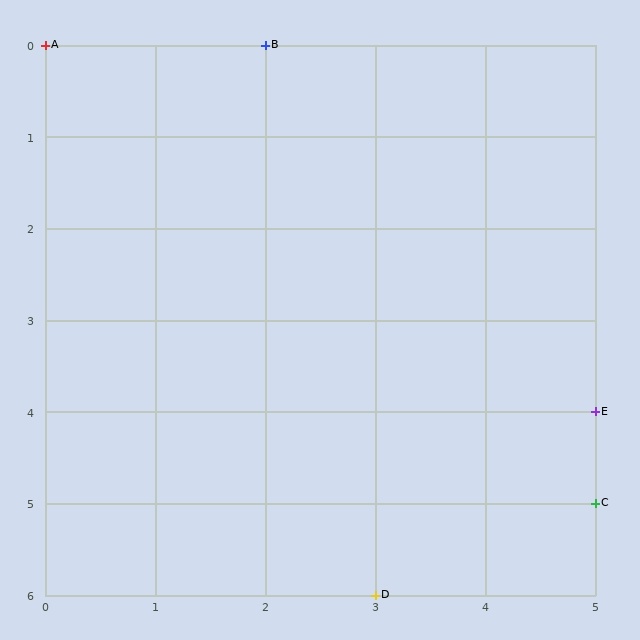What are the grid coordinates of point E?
Point E is at grid coordinates (5, 4).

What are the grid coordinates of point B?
Point B is at grid coordinates (2, 0).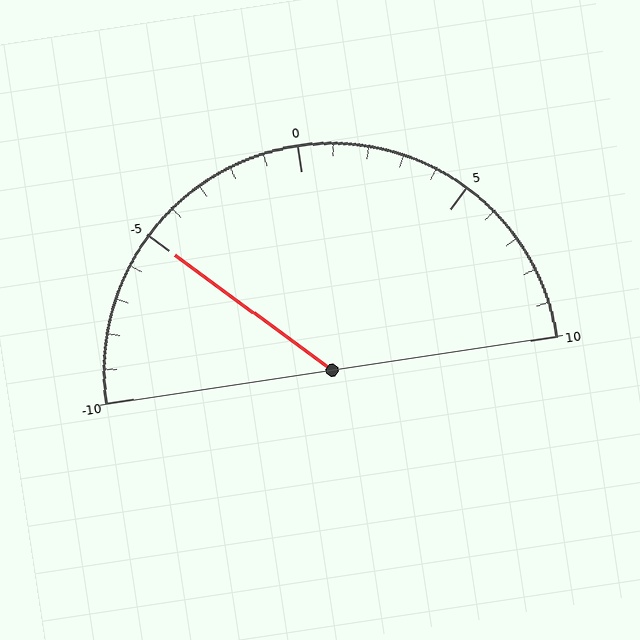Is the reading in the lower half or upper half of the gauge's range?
The reading is in the lower half of the range (-10 to 10).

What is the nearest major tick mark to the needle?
The nearest major tick mark is -5.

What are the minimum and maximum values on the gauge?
The gauge ranges from -10 to 10.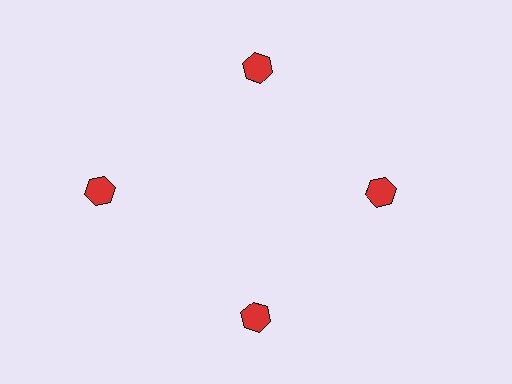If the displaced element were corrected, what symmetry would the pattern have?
It would have 4-fold rotational symmetry — the pattern would map onto itself every 90 degrees.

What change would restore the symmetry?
The symmetry would be restored by moving it inward, back onto the ring so that all 4 hexagons sit at equal angles and equal distance from the center.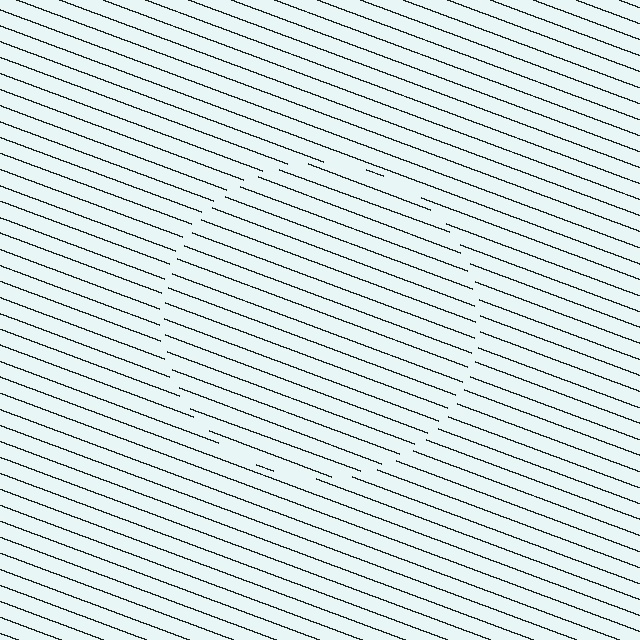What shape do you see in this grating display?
An illusory circle. The interior of the shape contains the same grating, shifted by half a period — the contour is defined by the phase discontinuity where line-ends from the inner and outer gratings abut.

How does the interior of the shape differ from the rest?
The interior of the shape contains the same grating, shifted by half a period — the contour is defined by the phase discontinuity where line-ends from the inner and outer gratings abut.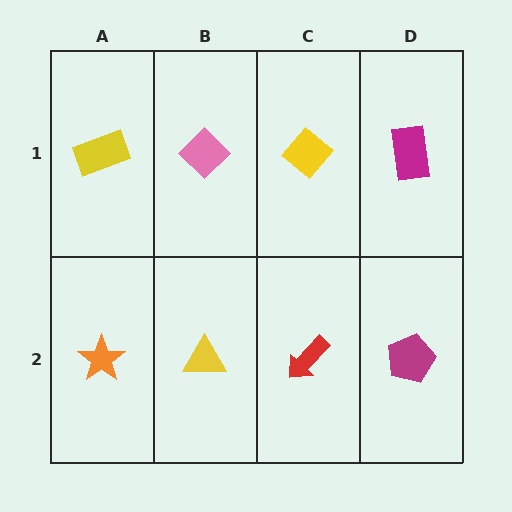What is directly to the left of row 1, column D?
A yellow diamond.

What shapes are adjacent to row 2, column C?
A yellow diamond (row 1, column C), a yellow triangle (row 2, column B), a magenta pentagon (row 2, column D).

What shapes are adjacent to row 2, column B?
A pink diamond (row 1, column B), an orange star (row 2, column A), a red arrow (row 2, column C).